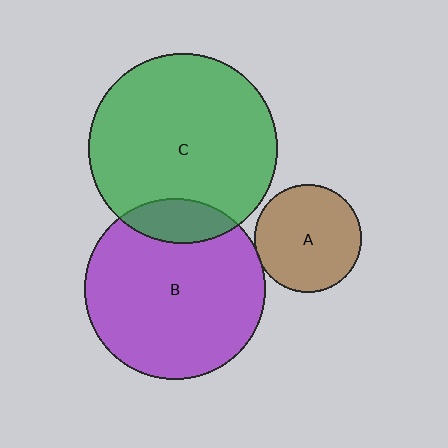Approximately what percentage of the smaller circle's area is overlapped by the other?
Approximately 15%.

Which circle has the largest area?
Circle C (green).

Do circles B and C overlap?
Yes.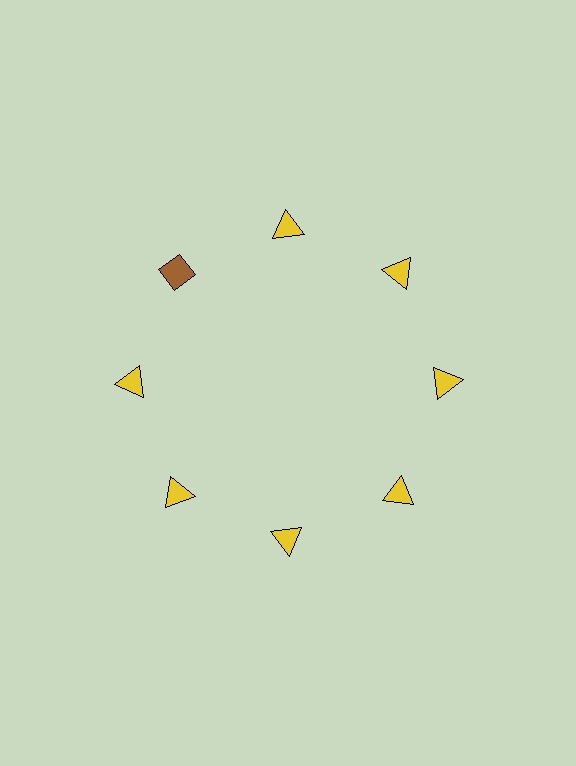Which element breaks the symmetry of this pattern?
The brown diamond at roughly the 10 o'clock position breaks the symmetry. All other shapes are yellow triangles.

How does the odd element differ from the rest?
It differs in both color (brown instead of yellow) and shape (diamond instead of triangle).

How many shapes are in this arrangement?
There are 8 shapes arranged in a ring pattern.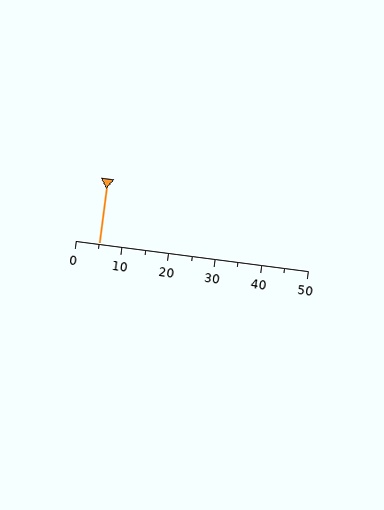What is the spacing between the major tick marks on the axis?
The major ticks are spaced 10 apart.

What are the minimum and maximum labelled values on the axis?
The axis runs from 0 to 50.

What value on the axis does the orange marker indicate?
The marker indicates approximately 5.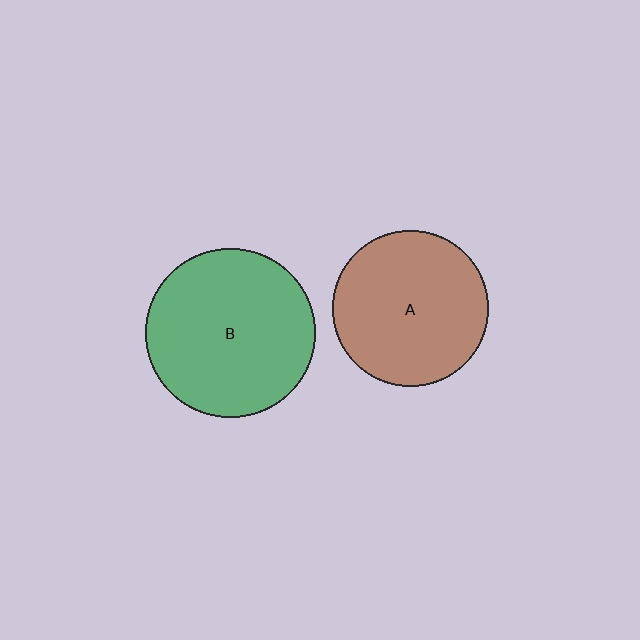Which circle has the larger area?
Circle B (green).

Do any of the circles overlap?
No, none of the circles overlap.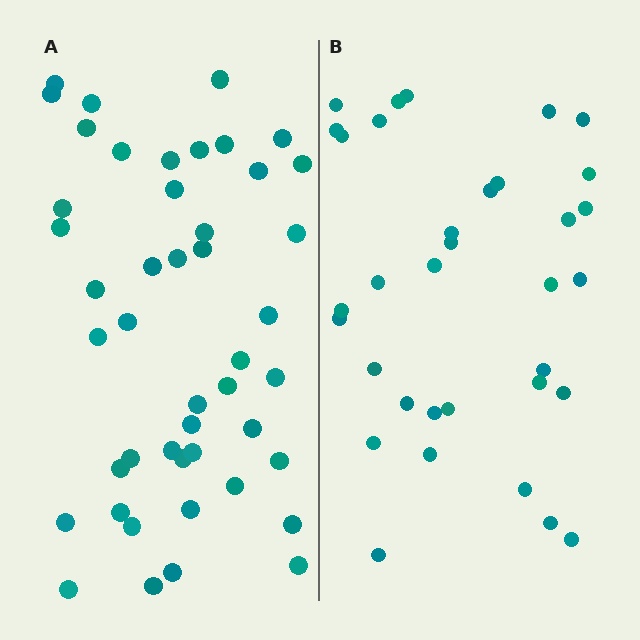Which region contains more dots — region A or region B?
Region A (the left region) has more dots.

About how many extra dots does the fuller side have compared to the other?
Region A has roughly 12 or so more dots than region B.